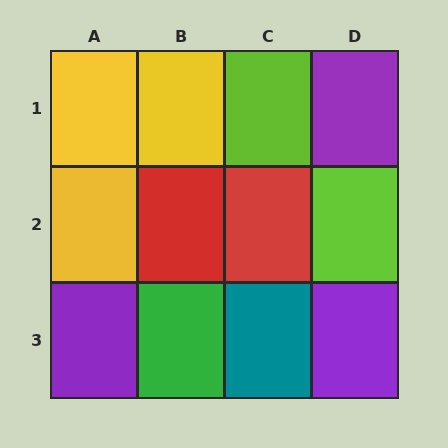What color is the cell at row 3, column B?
Green.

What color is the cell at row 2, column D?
Lime.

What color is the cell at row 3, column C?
Teal.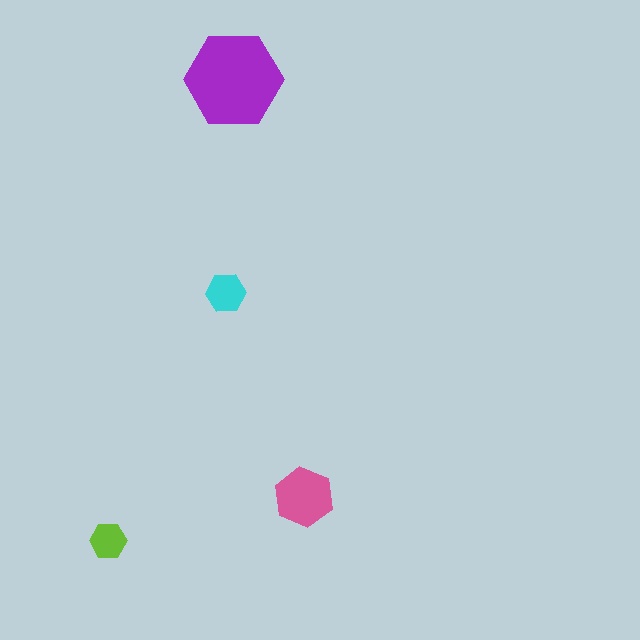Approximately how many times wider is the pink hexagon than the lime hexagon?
About 1.5 times wider.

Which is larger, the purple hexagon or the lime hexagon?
The purple one.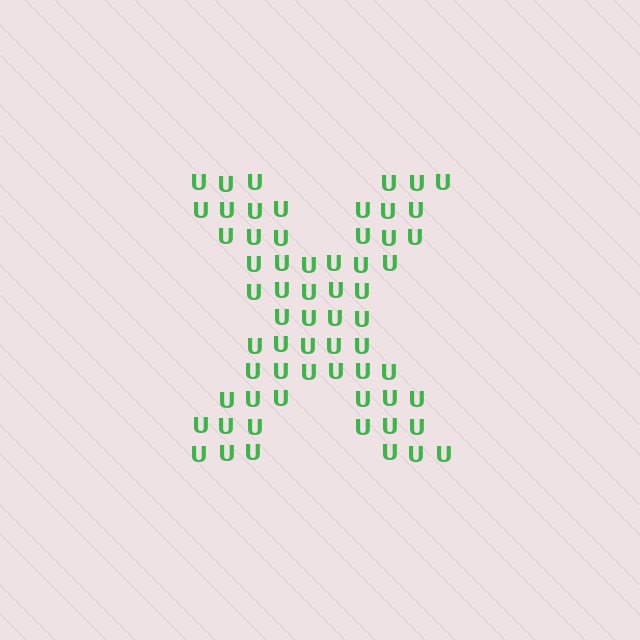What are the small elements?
The small elements are letter U's.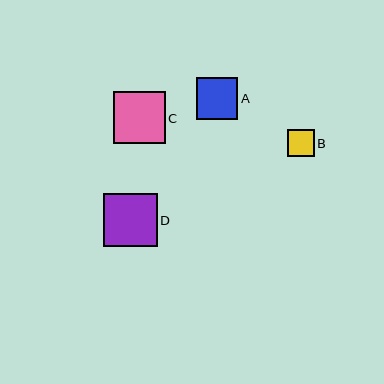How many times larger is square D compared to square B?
Square D is approximately 2.0 times the size of square B.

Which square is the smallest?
Square B is the smallest with a size of approximately 26 pixels.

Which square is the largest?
Square D is the largest with a size of approximately 54 pixels.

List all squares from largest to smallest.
From largest to smallest: D, C, A, B.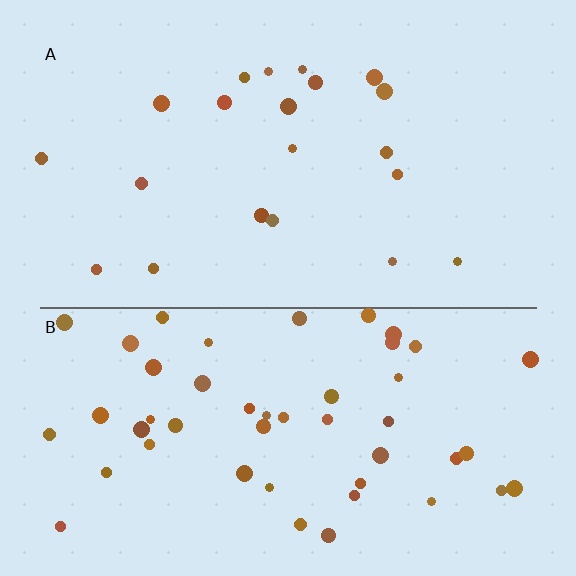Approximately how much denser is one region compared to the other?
Approximately 2.4× — region B over region A.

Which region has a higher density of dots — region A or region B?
B (the bottom).